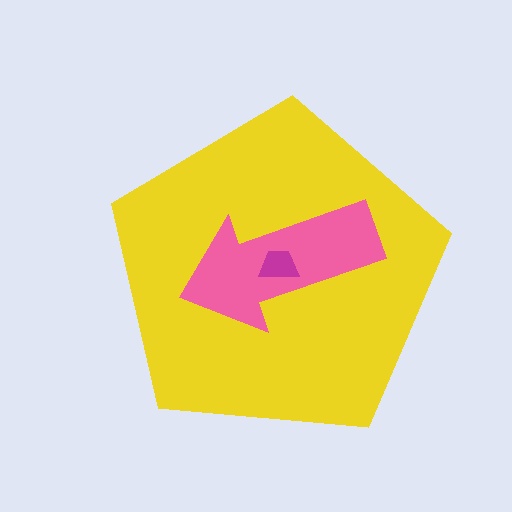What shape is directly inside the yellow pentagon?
The pink arrow.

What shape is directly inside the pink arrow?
The magenta trapezoid.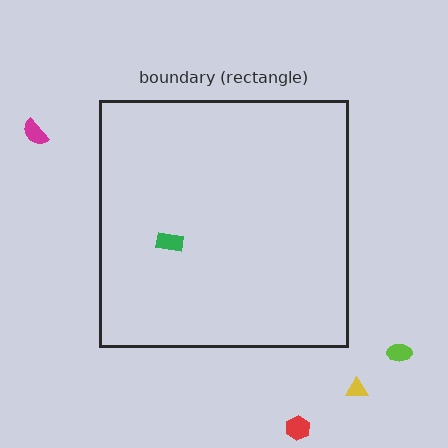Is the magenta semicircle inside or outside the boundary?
Outside.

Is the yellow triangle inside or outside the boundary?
Outside.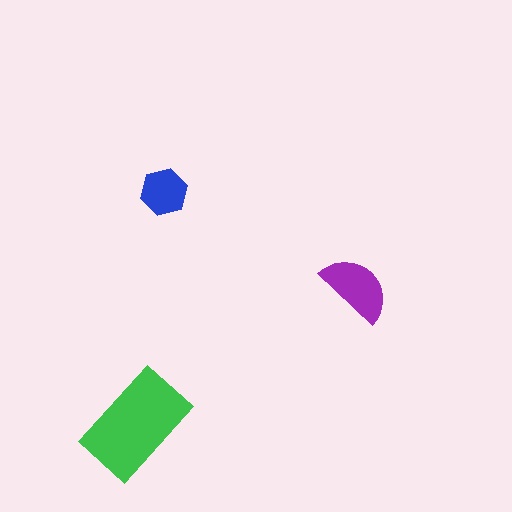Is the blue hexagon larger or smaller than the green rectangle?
Smaller.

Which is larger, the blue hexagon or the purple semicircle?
The purple semicircle.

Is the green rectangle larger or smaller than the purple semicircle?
Larger.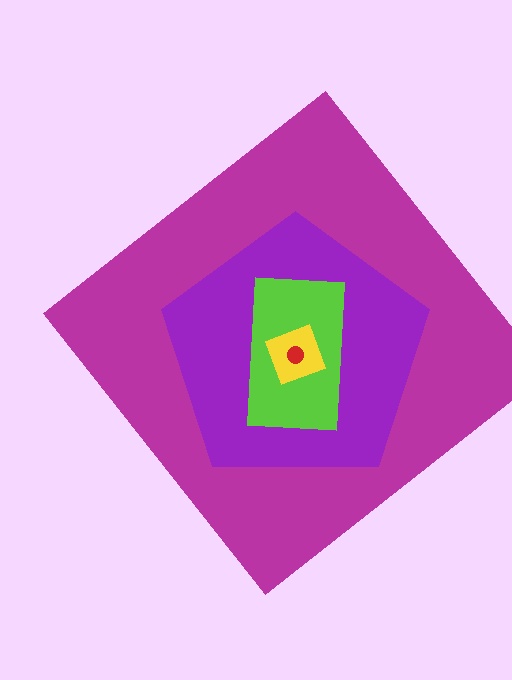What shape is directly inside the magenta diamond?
The purple pentagon.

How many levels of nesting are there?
5.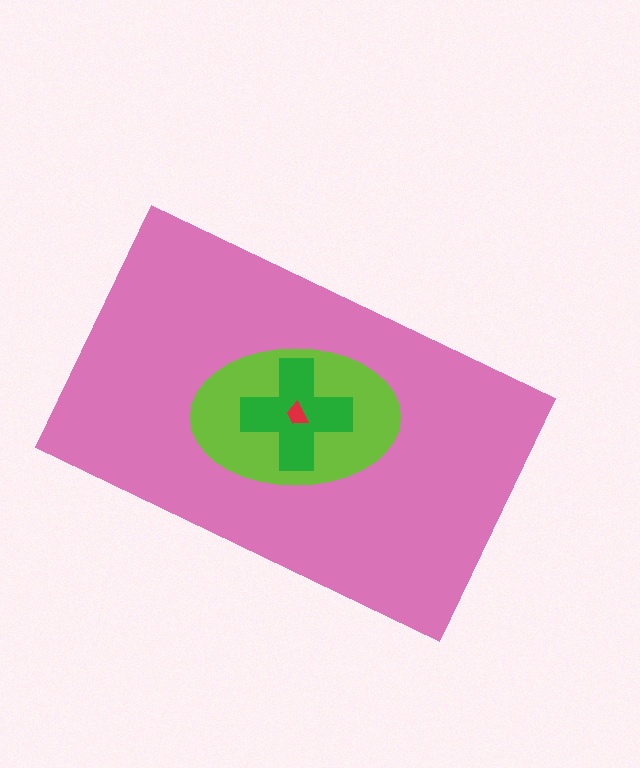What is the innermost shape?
The red trapezoid.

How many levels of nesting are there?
4.